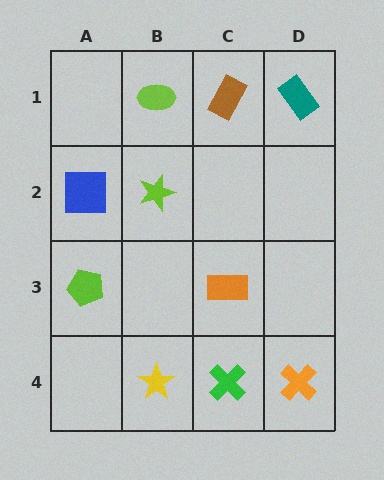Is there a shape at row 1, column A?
No, that cell is empty.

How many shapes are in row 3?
2 shapes.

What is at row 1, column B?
A lime ellipse.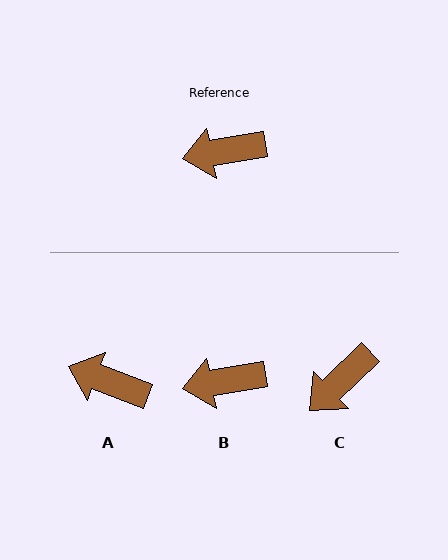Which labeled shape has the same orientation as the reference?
B.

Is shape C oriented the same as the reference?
No, it is off by about 33 degrees.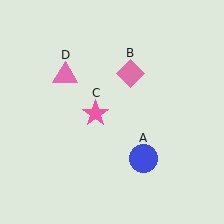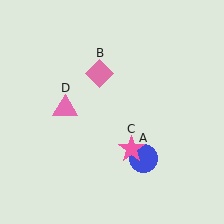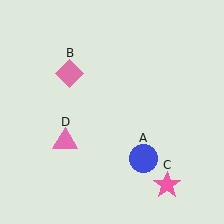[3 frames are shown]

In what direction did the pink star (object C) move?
The pink star (object C) moved down and to the right.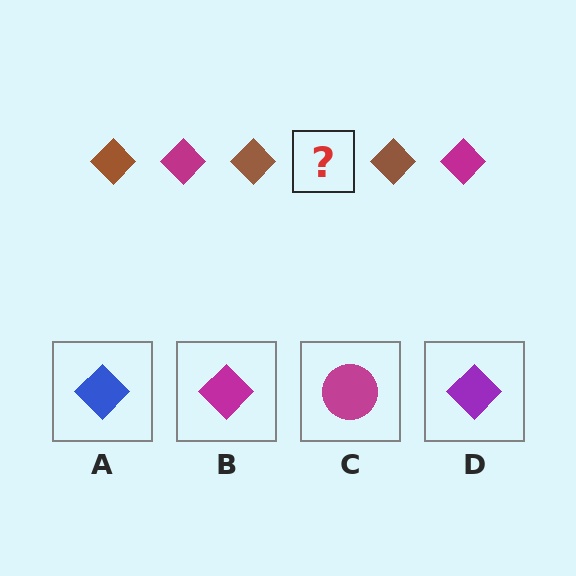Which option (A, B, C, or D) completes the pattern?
B.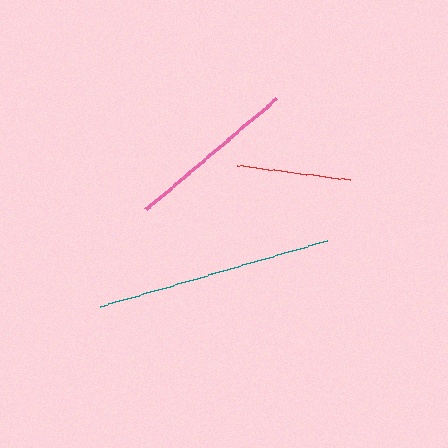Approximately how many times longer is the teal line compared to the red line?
The teal line is approximately 2.1 times the length of the red line.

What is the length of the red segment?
The red segment is approximately 113 pixels long.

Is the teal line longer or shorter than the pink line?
The teal line is longer than the pink line.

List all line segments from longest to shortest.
From longest to shortest: teal, pink, red.